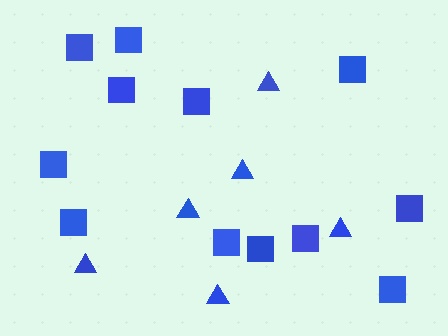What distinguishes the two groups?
There are 2 groups: one group of triangles (6) and one group of squares (12).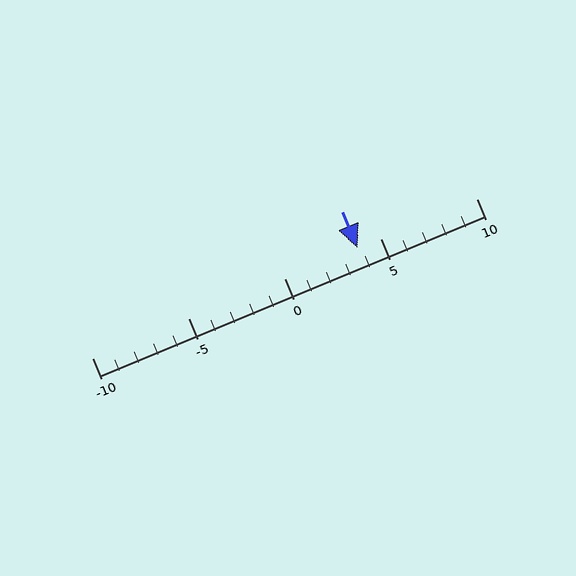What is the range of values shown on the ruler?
The ruler shows values from -10 to 10.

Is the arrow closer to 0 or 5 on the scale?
The arrow is closer to 5.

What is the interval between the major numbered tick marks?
The major tick marks are spaced 5 units apart.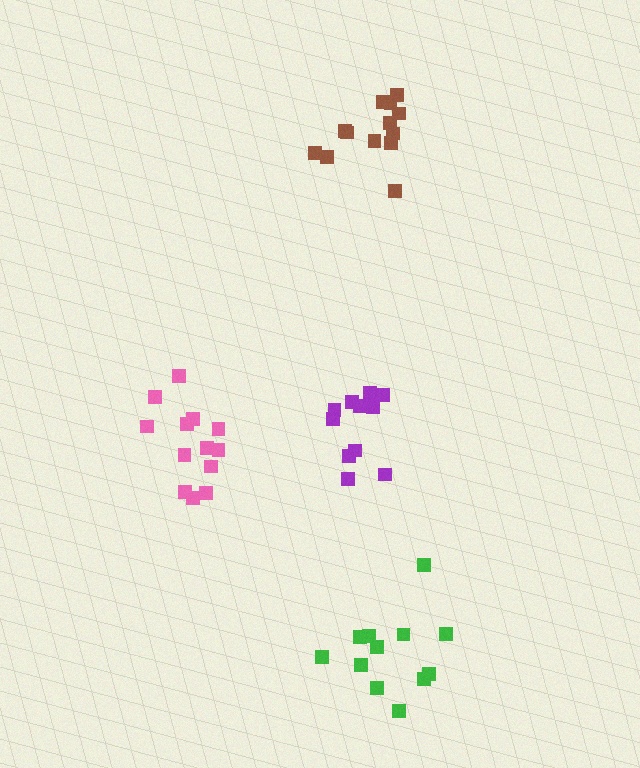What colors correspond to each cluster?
The clusters are colored: green, pink, purple, brown.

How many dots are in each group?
Group 1: 12 dots, Group 2: 14 dots, Group 3: 11 dots, Group 4: 13 dots (50 total).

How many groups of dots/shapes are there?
There are 4 groups.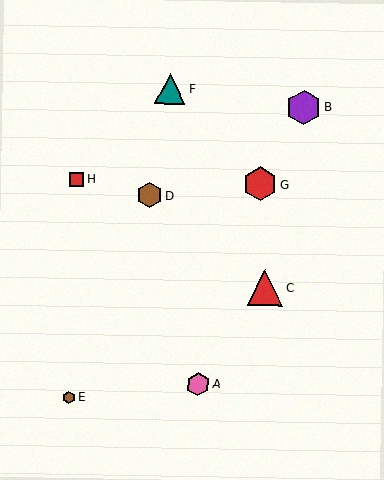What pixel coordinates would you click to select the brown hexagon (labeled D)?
Click at (149, 195) to select the brown hexagon D.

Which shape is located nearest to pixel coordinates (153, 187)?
The brown hexagon (labeled D) at (149, 195) is nearest to that location.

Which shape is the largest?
The red triangle (labeled C) is the largest.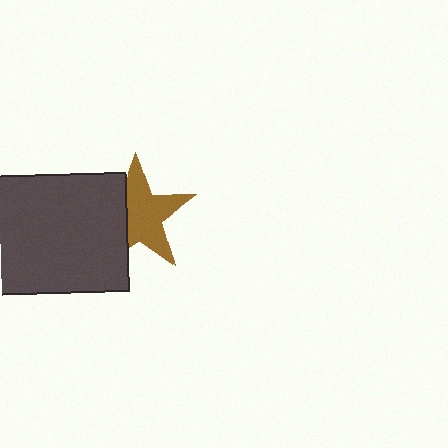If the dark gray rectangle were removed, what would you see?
You would see the complete brown star.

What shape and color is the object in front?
The object in front is a dark gray rectangle.